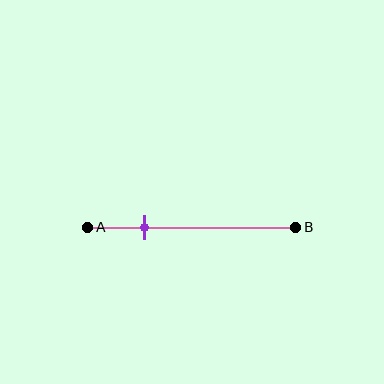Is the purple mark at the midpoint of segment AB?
No, the mark is at about 30% from A, not at the 50% midpoint.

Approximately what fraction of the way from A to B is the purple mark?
The purple mark is approximately 30% of the way from A to B.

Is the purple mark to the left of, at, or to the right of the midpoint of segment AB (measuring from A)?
The purple mark is to the left of the midpoint of segment AB.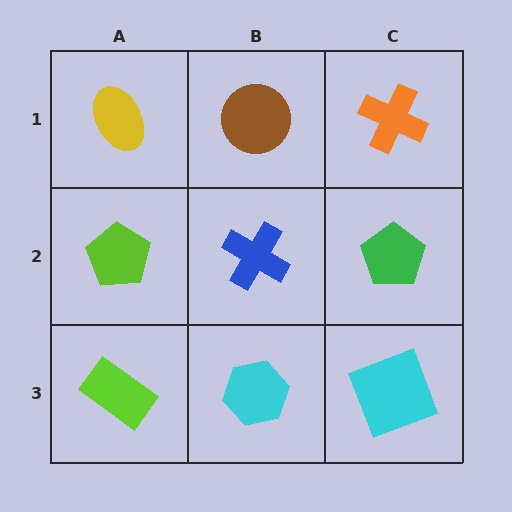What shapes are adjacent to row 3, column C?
A green pentagon (row 2, column C), a cyan hexagon (row 3, column B).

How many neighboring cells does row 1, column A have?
2.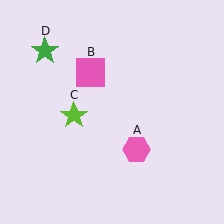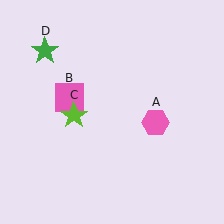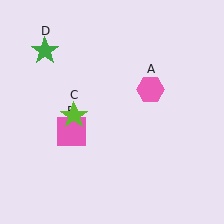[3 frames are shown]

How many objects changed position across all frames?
2 objects changed position: pink hexagon (object A), pink square (object B).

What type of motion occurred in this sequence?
The pink hexagon (object A), pink square (object B) rotated counterclockwise around the center of the scene.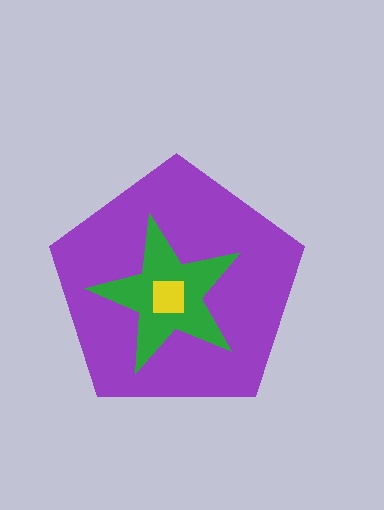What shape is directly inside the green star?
The yellow square.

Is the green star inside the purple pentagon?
Yes.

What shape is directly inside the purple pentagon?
The green star.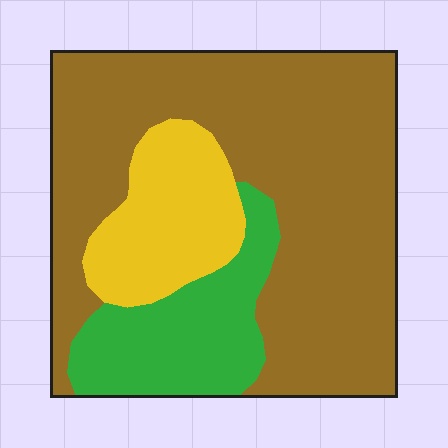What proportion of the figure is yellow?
Yellow takes up about one sixth (1/6) of the figure.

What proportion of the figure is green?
Green covers roughly 20% of the figure.